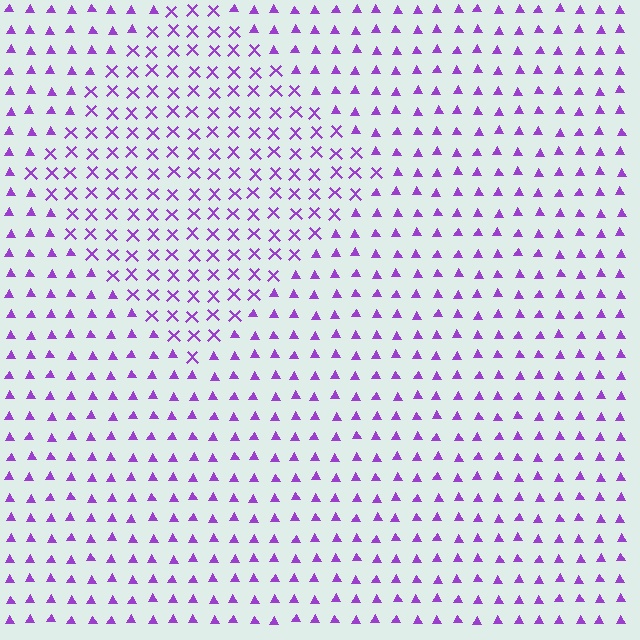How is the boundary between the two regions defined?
The boundary is defined by a change in element shape: X marks inside vs. triangles outside. All elements share the same color and spacing.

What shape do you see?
I see a diamond.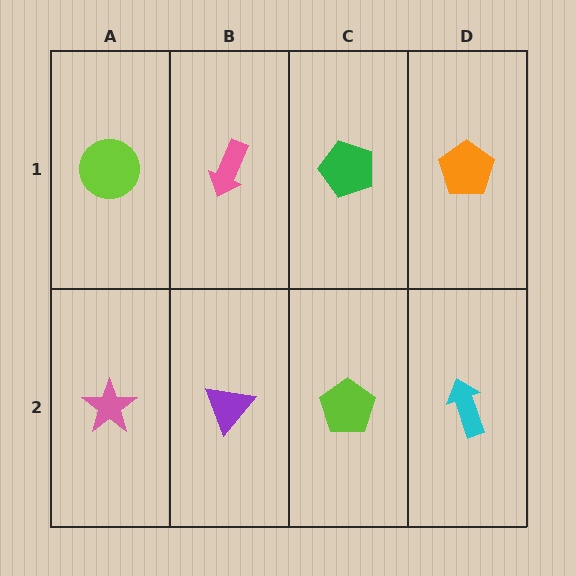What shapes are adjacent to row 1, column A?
A pink star (row 2, column A), a pink arrow (row 1, column B).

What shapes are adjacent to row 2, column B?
A pink arrow (row 1, column B), a pink star (row 2, column A), a lime pentagon (row 2, column C).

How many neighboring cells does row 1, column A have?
2.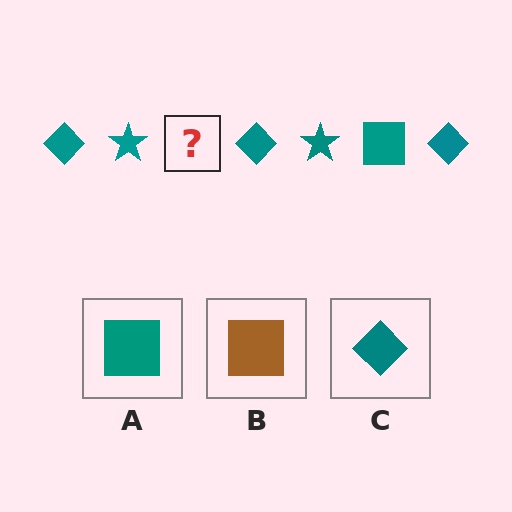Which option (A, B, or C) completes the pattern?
A.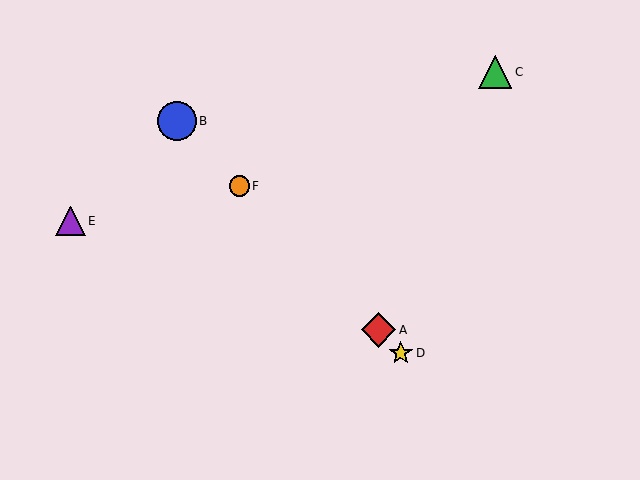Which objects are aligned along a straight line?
Objects A, B, D, F are aligned along a straight line.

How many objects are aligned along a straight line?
4 objects (A, B, D, F) are aligned along a straight line.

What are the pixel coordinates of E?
Object E is at (70, 221).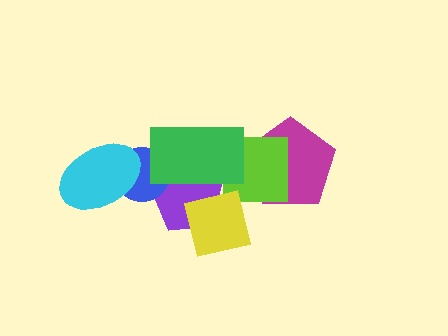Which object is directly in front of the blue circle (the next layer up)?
The cyan ellipse is directly in front of the blue circle.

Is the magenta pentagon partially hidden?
Yes, it is partially covered by another shape.